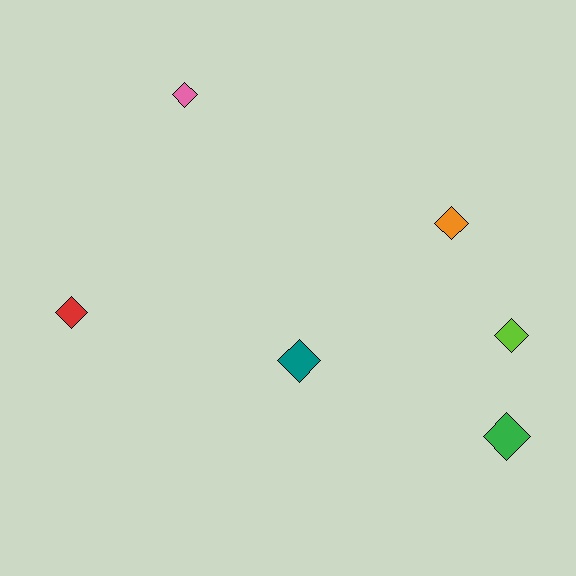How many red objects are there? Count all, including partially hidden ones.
There is 1 red object.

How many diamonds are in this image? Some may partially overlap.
There are 6 diamonds.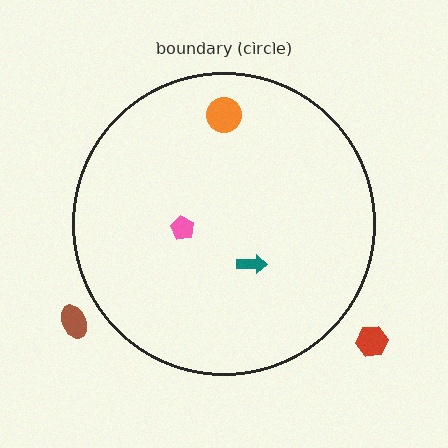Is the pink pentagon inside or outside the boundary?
Inside.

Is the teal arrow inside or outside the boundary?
Inside.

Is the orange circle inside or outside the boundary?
Inside.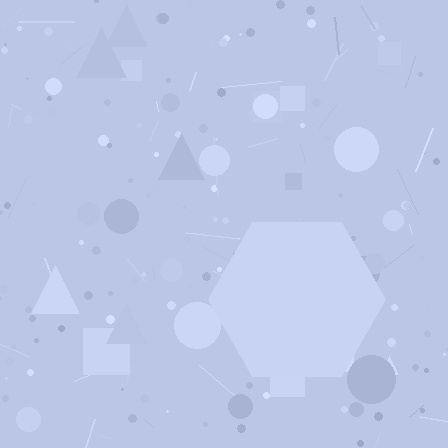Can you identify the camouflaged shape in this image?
The camouflaged shape is a hexagon.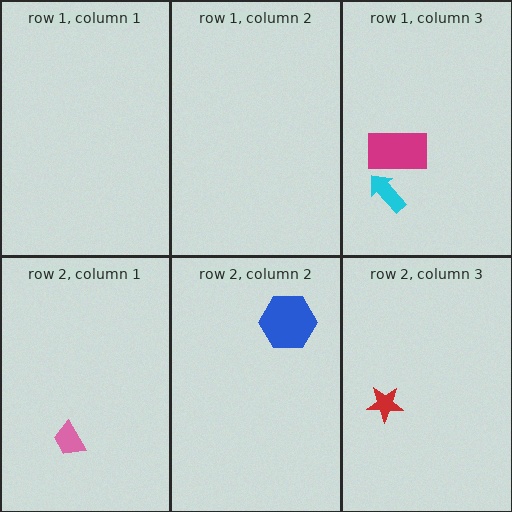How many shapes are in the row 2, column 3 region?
1.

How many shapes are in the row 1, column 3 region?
2.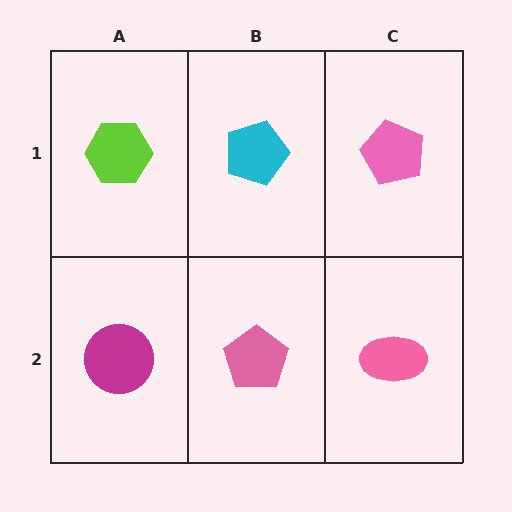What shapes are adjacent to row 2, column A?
A lime hexagon (row 1, column A), a pink pentagon (row 2, column B).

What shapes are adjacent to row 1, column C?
A pink ellipse (row 2, column C), a cyan pentagon (row 1, column B).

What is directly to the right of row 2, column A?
A pink pentagon.